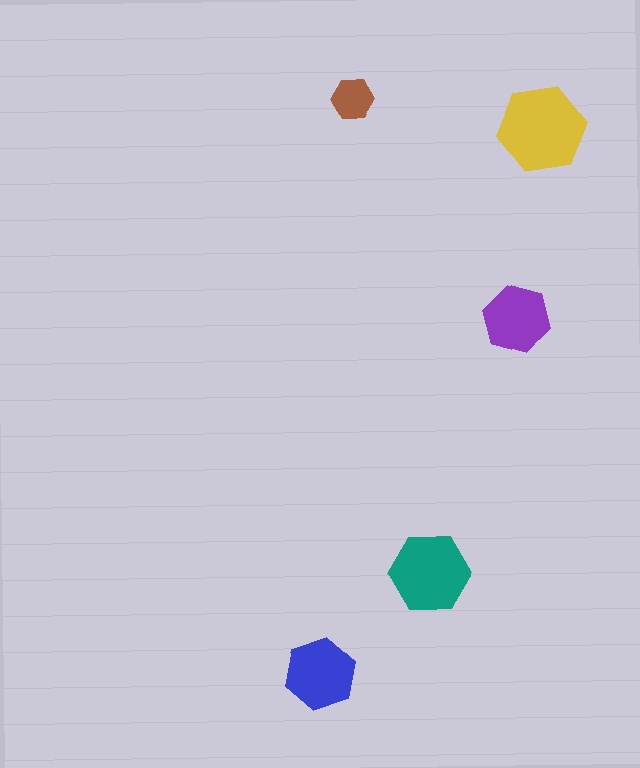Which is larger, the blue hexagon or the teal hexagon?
The teal one.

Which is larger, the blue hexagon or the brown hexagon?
The blue one.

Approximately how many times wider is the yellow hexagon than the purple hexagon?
About 1.5 times wider.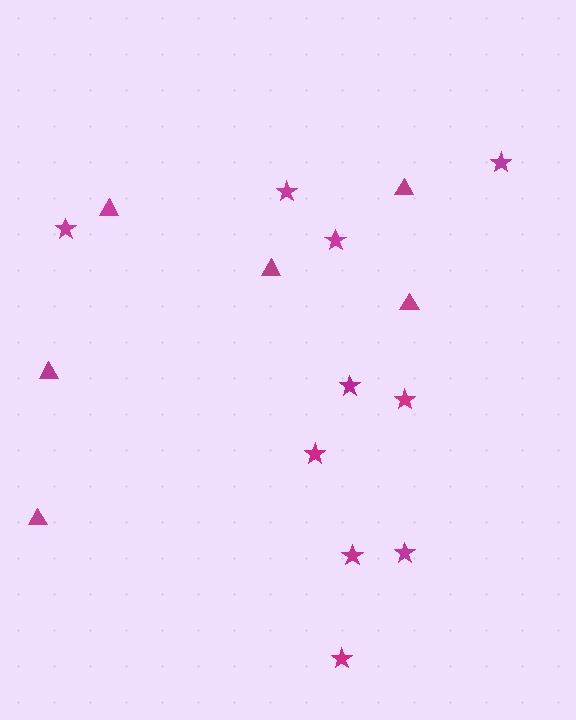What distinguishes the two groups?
There are 2 groups: one group of stars (10) and one group of triangles (6).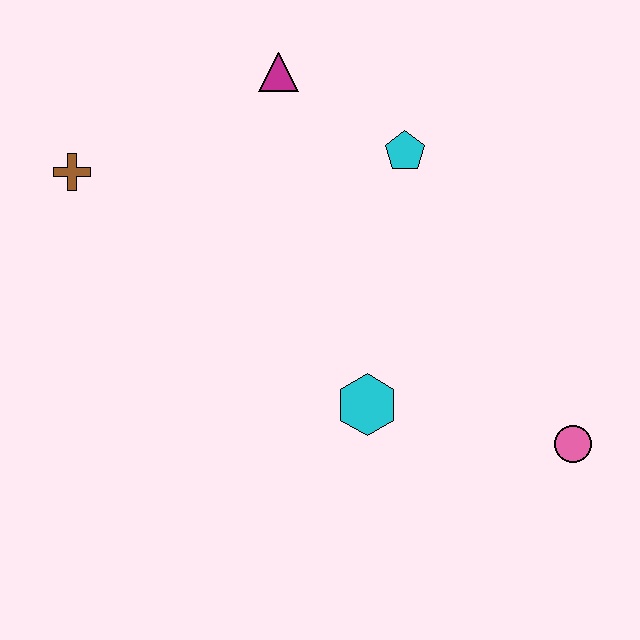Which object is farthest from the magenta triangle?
The pink circle is farthest from the magenta triangle.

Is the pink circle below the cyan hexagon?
Yes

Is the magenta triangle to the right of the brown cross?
Yes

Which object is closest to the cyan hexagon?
The pink circle is closest to the cyan hexagon.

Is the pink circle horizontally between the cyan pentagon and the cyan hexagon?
No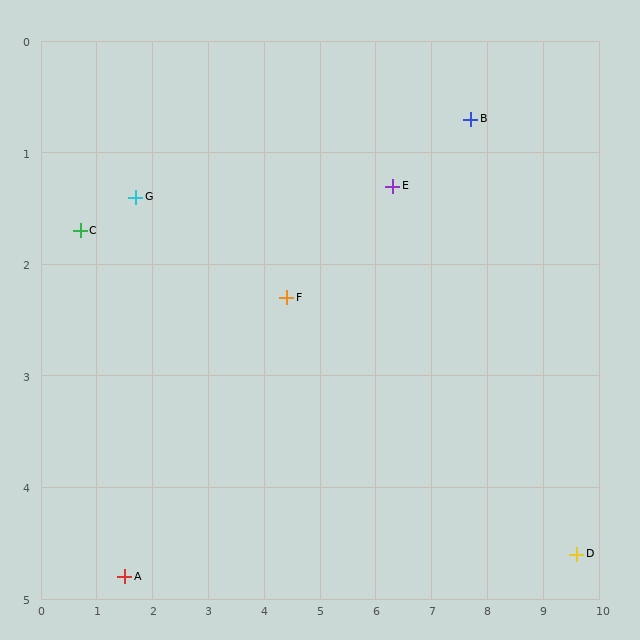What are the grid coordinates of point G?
Point G is at approximately (1.7, 1.4).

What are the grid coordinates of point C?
Point C is at approximately (0.7, 1.7).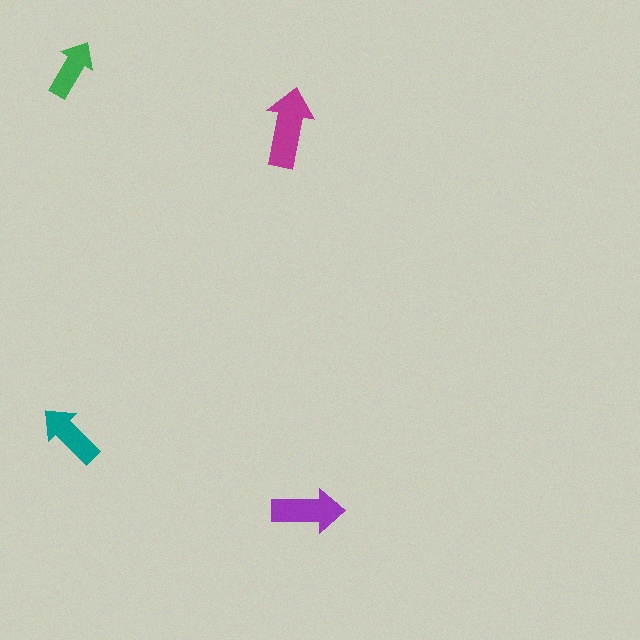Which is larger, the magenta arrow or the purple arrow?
The magenta one.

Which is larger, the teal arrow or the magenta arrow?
The magenta one.